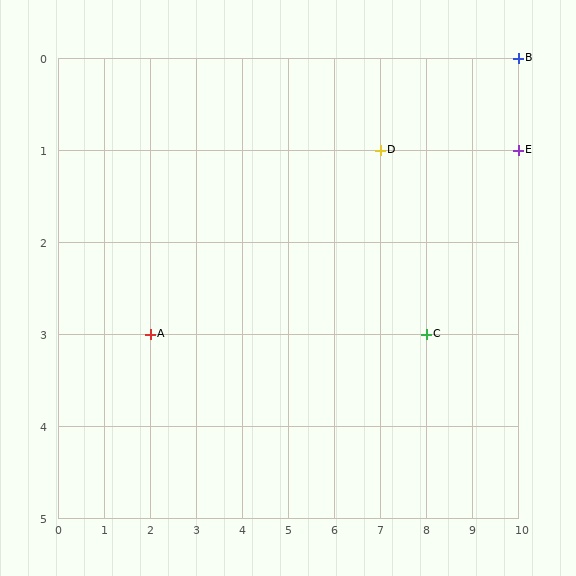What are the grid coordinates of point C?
Point C is at grid coordinates (8, 3).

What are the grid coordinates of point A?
Point A is at grid coordinates (2, 3).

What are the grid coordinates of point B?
Point B is at grid coordinates (10, 0).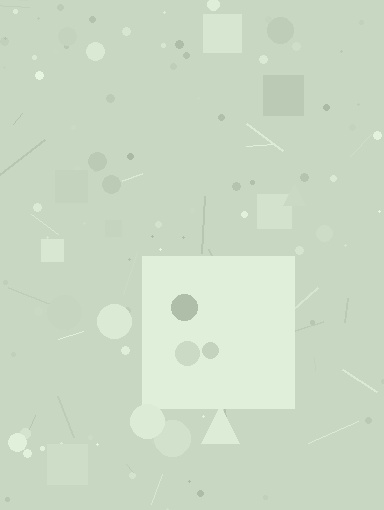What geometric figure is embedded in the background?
A square is embedded in the background.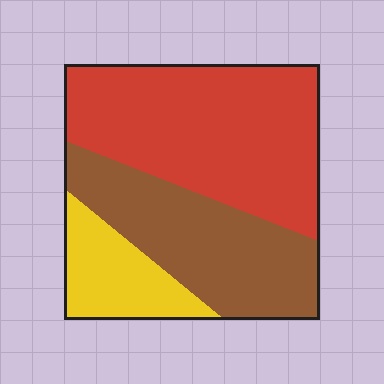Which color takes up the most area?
Red, at roughly 50%.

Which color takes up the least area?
Yellow, at roughly 15%.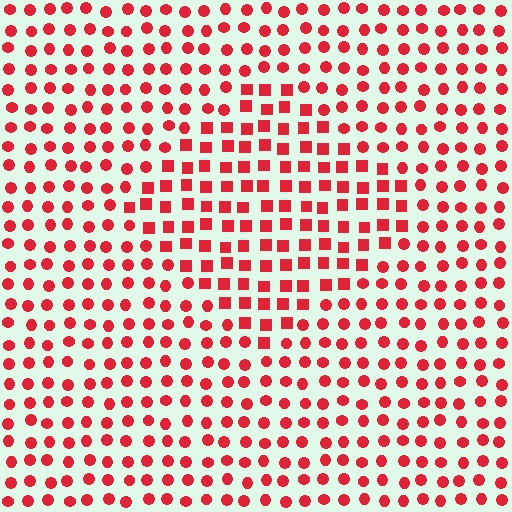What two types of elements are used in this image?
The image uses squares inside the diamond region and circles outside it.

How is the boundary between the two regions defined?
The boundary is defined by a change in element shape: squares inside vs. circles outside. All elements share the same color and spacing.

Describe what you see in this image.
The image is filled with small red elements arranged in a uniform grid. A diamond-shaped region contains squares, while the surrounding area contains circles. The boundary is defined purely by the change in element shape.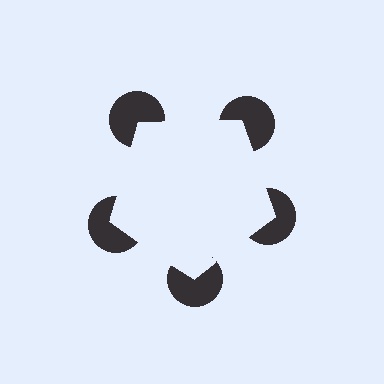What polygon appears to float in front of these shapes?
An illusory pentagon — its edges are inferred from the aligned wedge cuts in the pac-man discs, not physically drawn.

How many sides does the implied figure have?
5 sides.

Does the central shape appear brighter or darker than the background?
It typically appears slightly brighter than the background, even though no actual brightness change is drawn.